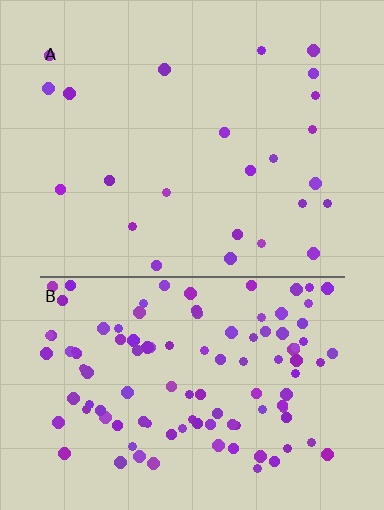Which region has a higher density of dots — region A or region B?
B (the bottom).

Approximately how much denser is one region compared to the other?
Approximately 4.6× — region B over region A.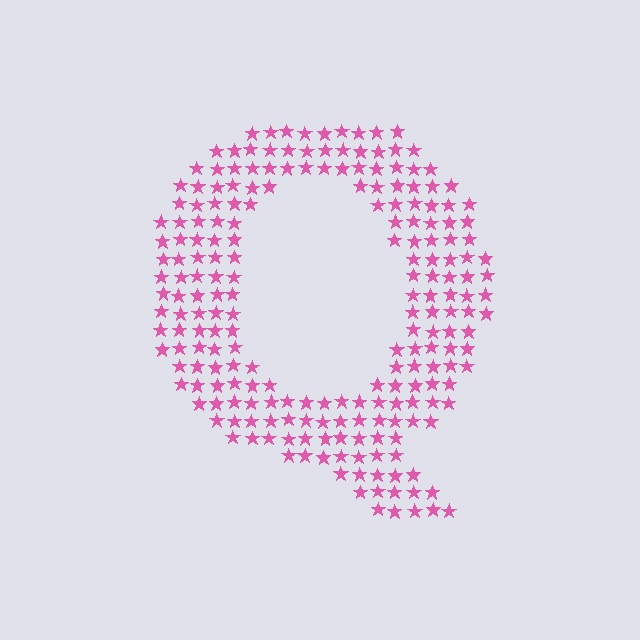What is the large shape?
The large shape is the letter Q.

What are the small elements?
The small elements are stars.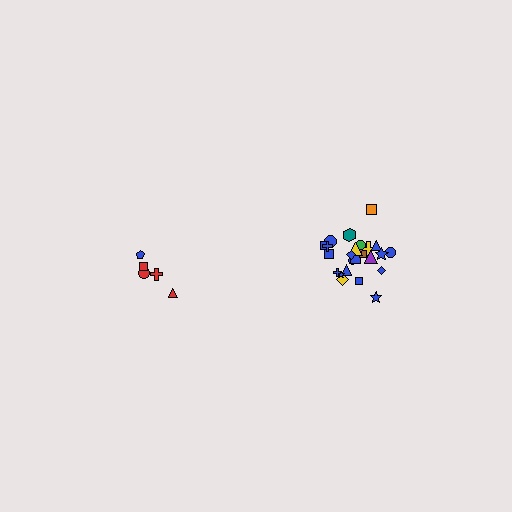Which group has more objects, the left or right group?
The right group.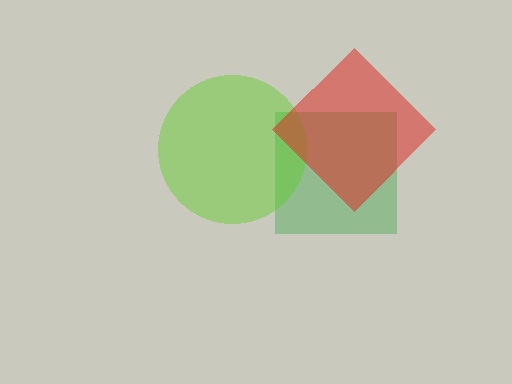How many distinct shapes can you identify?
There are 3 distinct shapes: a green square, a lime circle, a red diamond.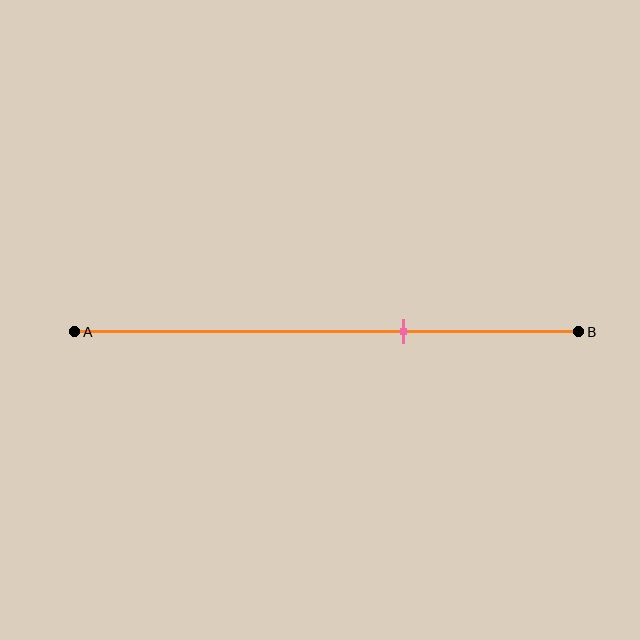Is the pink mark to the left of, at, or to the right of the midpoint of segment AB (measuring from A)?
The pink mark is to the right of the midpoint of segment AB.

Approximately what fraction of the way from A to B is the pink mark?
The pink mark is approximately 65% of the way from A to B.